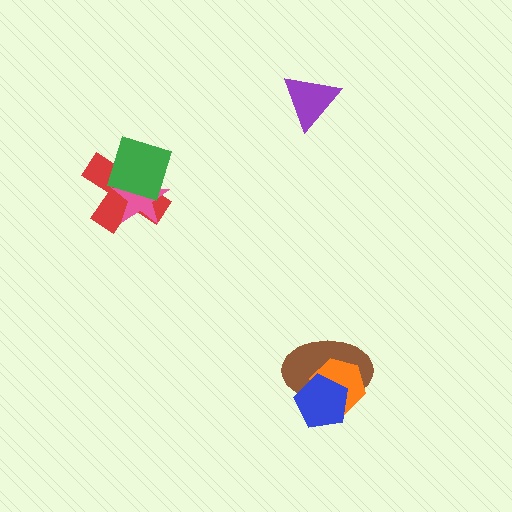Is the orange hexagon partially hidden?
Yes, it is partially covered by another shape.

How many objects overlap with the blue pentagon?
2 objects overlap with the blue pentagon.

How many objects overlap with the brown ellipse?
2 objects overlap with the brown ellipse.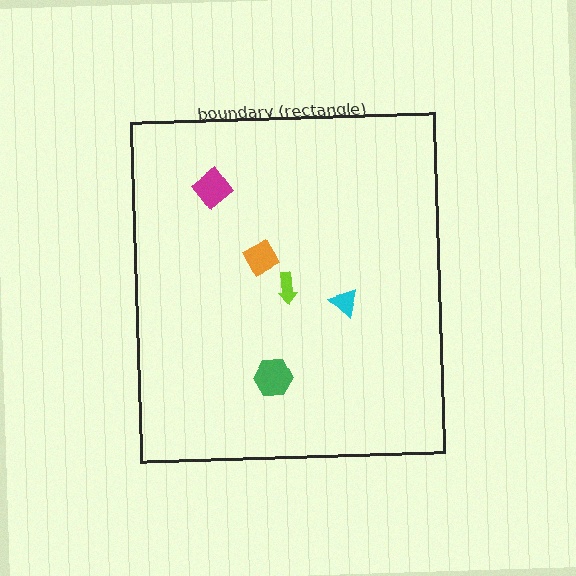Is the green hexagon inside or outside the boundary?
Inside.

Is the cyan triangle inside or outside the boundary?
Inside.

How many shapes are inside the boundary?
5 inside, 0 outside.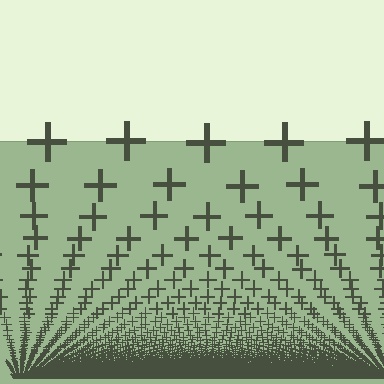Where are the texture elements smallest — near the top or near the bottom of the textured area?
Near the bottom.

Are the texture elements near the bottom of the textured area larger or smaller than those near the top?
Smaller. The gradient is inverted — elements near the bottom are smaller and denser.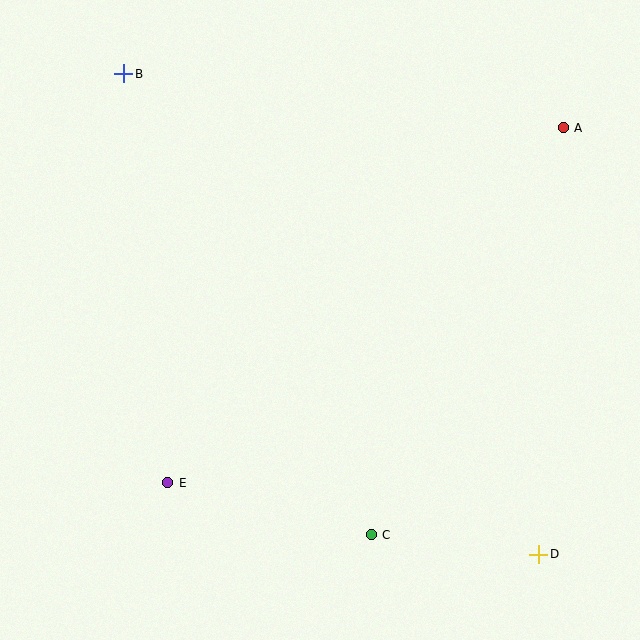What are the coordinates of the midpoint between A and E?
The midpoint between A and E is at (366, 305).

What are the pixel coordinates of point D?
Point D is at (539, 554).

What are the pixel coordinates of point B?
Point B is at (124, 74).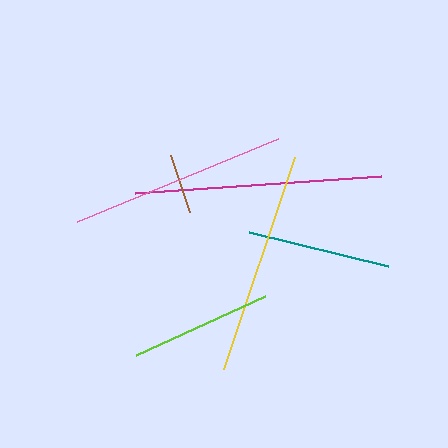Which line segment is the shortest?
The brown line is the shortest at approximately 60 pixels.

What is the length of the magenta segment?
The magenta segment is approximately 246 pixels long.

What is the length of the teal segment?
The teal segment is approximately 142 pixels long.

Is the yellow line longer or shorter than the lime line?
The yellow line is longer than the lime line.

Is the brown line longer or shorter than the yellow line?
The yellow line is longer than the brown line.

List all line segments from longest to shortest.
From longest to shortest: magenta, yellow, pink, teal, lime, brown.